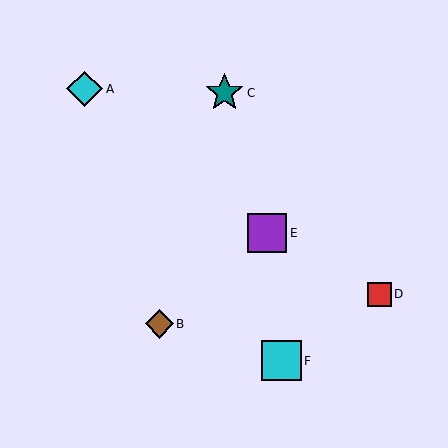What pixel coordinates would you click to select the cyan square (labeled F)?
Click at (281, 361) to select the cyan square F.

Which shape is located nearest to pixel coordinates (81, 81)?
The cyan diamond (labeled A) at (85, 89) is nearest to that location.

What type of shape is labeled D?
Shape D is a red square.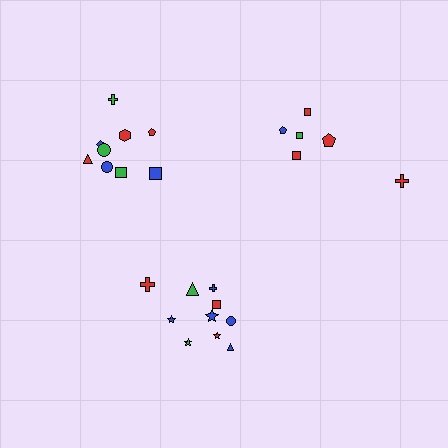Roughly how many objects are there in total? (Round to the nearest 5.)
Roughly 25 objects in total.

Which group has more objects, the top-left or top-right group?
The top-left group.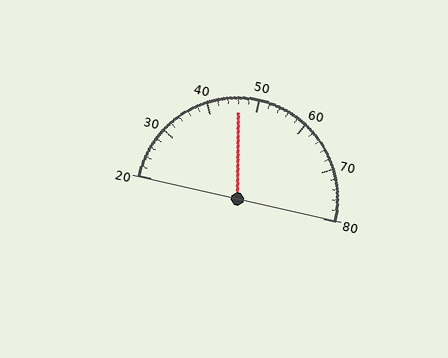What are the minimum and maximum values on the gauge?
The gauge ranges from 20 to 80.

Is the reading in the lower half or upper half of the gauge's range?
The reading is in the lower half of the range (20 to 80).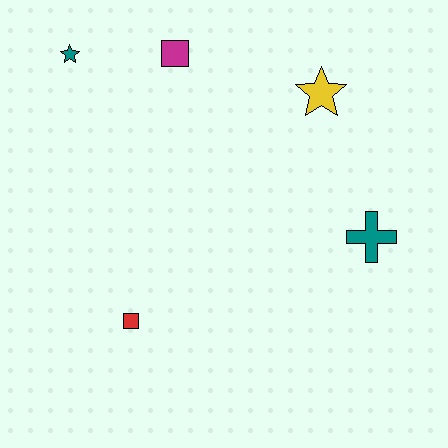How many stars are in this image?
There are 2 stars.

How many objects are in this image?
There are 5 objects.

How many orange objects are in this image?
There are no orange objects.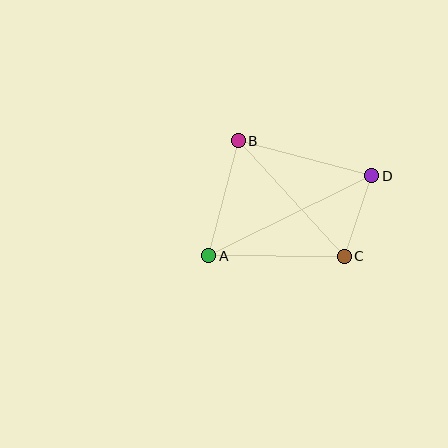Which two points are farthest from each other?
Points A and D are farthest from each other.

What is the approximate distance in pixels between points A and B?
The distance between A and B is approximately 119 pixels.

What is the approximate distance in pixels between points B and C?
The distance between B and C is approximately 156 pixels.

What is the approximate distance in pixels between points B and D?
The distance between B and D is approximately 138 pixels.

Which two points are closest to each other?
Points C and D are closest to each other.